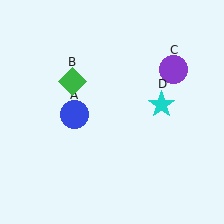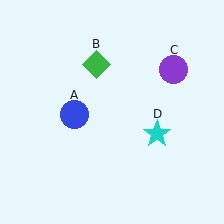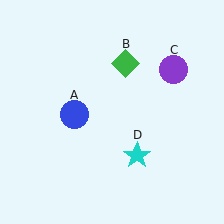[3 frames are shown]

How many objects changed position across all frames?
2 objects changed position: green diamond (object B), cyan star (object D).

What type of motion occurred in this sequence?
The green diamond (object B), cyan star (object D) rotated clockwise around the center of the scene.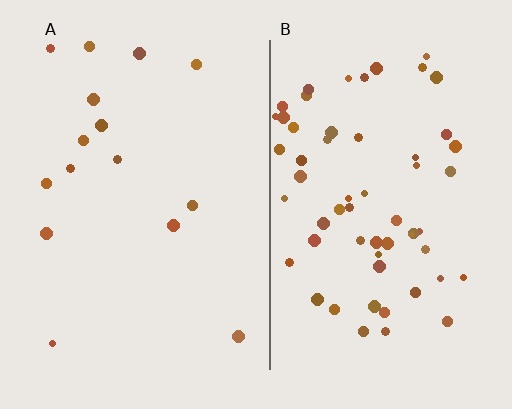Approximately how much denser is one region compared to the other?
Approximately 3.9× — region B over region A.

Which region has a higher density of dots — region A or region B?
B (the right).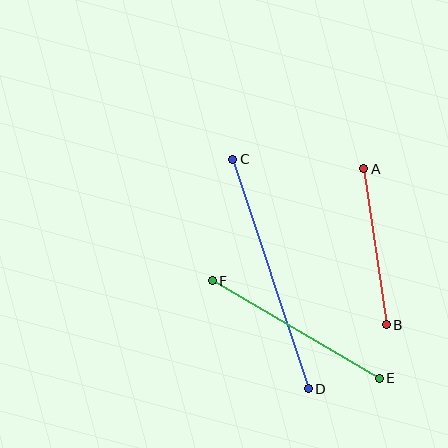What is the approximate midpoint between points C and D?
The midpoint is at approximately (271, 274) pixels.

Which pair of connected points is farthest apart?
Points C and D are farthest apart.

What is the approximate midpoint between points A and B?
The midpoint is at approximately (375, 247) pixels.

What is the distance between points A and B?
The distance is approximately 158 pixels.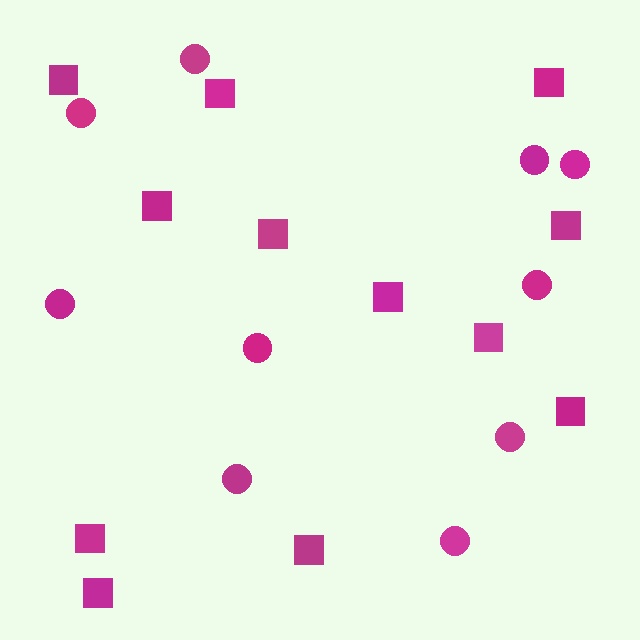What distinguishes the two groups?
There are 2 groups: one group of squares (12) and one group of circles (10).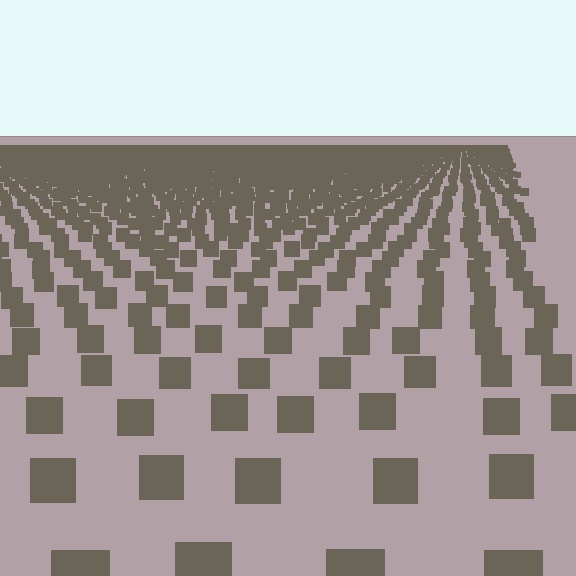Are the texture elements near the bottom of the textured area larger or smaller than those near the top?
Larger. Near the bottom, elements are closer to the viewer and appear at a bigger on-screen size.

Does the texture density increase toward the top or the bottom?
Density increases toward the top.